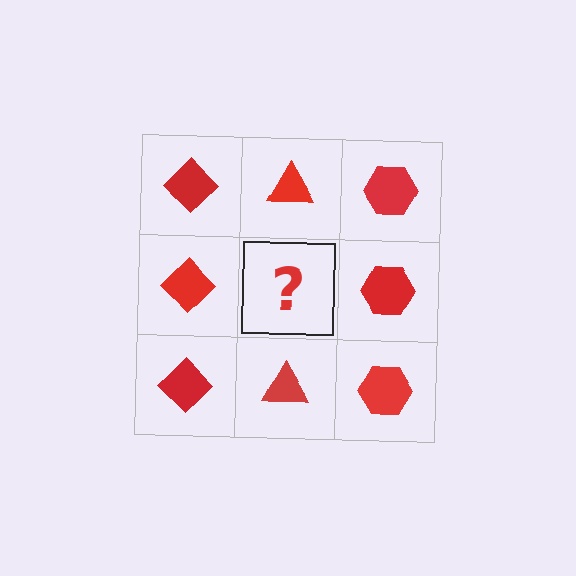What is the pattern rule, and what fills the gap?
The rule is that each column has a consistent shape. The gap should be filled with a red triangle.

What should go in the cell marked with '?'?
The missing cell should contain a red triangle.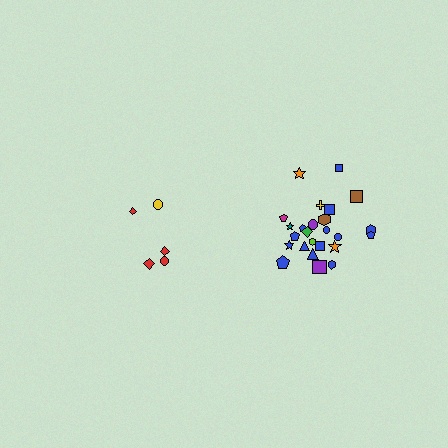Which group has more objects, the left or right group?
The right group.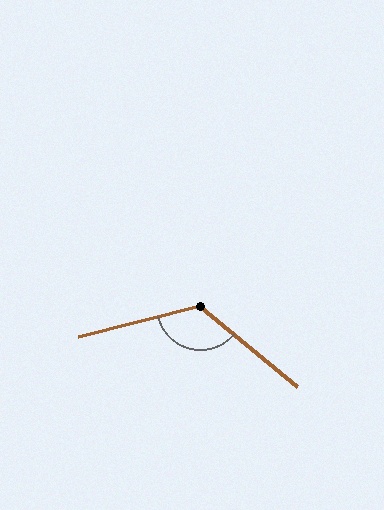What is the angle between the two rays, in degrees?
Approximately 126 degrees.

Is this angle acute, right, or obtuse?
It is obtuse.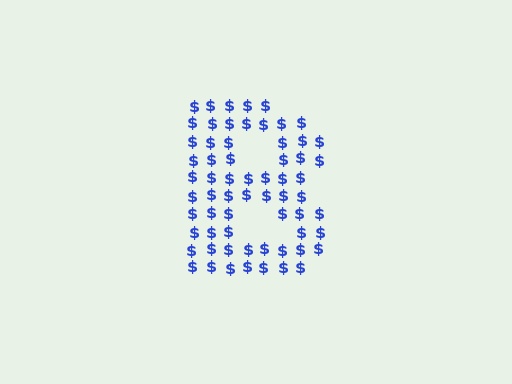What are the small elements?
The small elements are dollar signs.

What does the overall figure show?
The overall figure shows the letter B.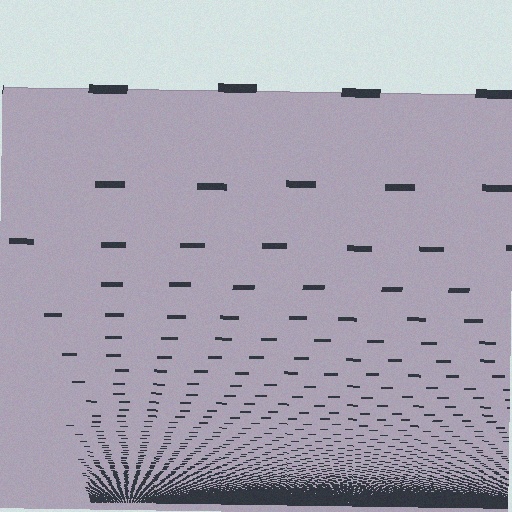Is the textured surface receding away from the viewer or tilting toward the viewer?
The surface appears to tilt toward the viewer. Texture elements get larger and sparser toward the top.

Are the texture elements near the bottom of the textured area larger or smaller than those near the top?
Smaller. The gradient is inverted — elements near the bottom are smaller and denser.